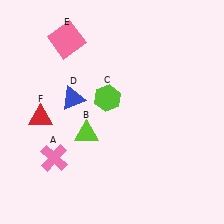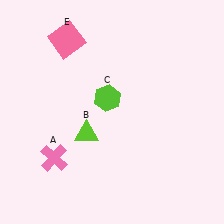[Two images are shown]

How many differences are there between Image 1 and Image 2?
There are 2 differences between the two images.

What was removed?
The red triangle (F), the blue triangle (D) were removed in Image 2.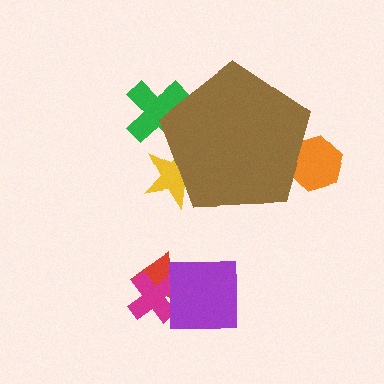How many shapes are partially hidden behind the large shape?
3 shapes are partially hidden.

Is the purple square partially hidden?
No, the purple square is fully visible.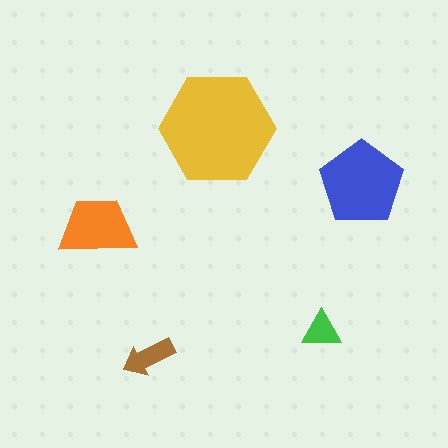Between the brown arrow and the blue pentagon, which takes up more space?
The blue pentagon.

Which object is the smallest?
The green triangle.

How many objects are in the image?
There are 5 objects in the image.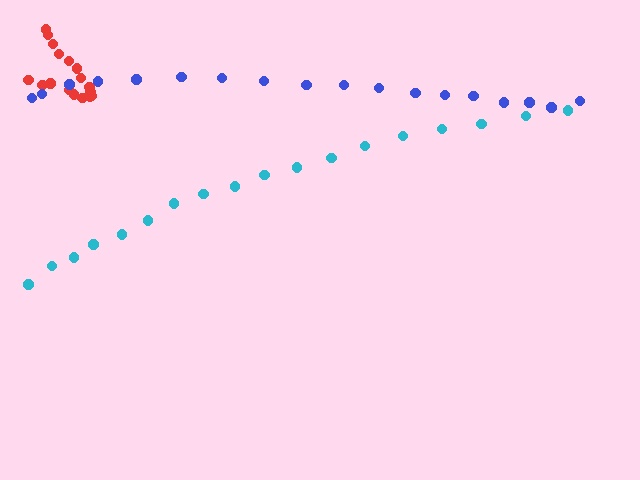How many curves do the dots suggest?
There are 3 distinct paths.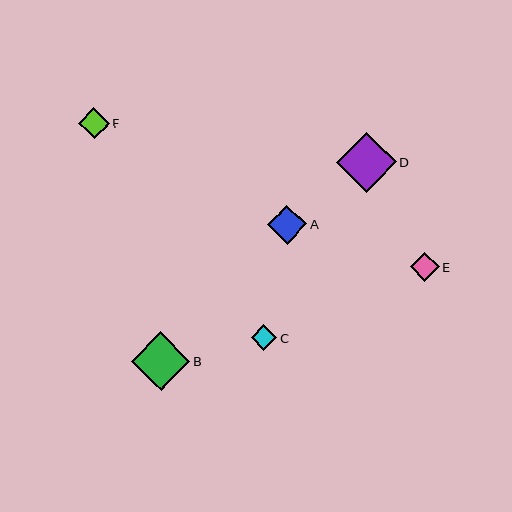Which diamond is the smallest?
Diamond C is the smallest with a size of approximately 25 pixels.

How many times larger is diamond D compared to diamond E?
Diamond D is approximately 2.1 times the size of diamond E.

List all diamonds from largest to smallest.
From largest to smallest: D, B, A, F, E, C.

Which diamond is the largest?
Diamond D is the largest with a size of approximately 60 pixels.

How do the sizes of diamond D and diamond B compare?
Diamond D and diamond B are approximately the same size.